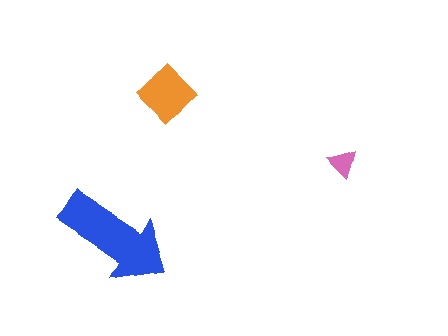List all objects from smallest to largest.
The pink triangle, the orange diamond, the blue arrow.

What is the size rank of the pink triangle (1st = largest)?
3rd.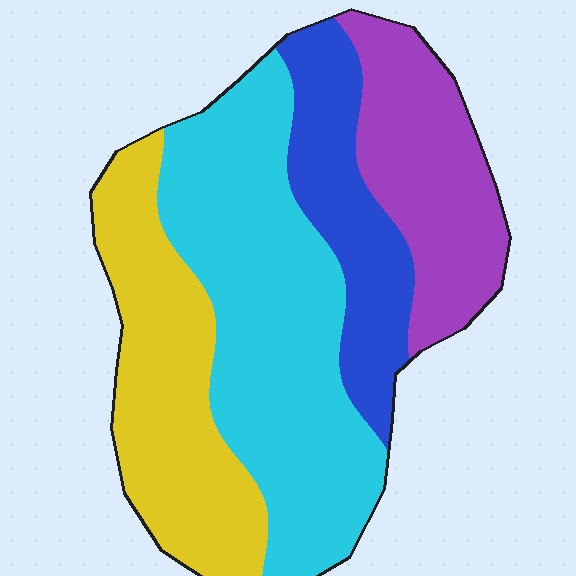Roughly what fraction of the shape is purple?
Purple covers roughly 20% of the shape.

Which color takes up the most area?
Cyan, at roughly 40%.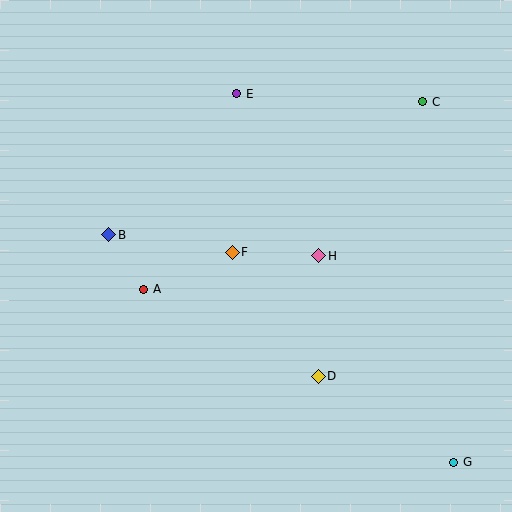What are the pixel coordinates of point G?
Point G is at (454, 462).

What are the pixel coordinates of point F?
Point F is at (232, 252).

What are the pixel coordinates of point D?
Point D is at (318, 376).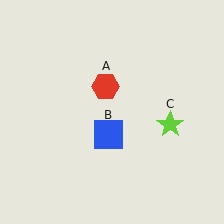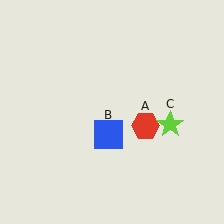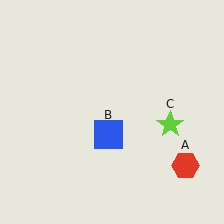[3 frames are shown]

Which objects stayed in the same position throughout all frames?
Blue square (object B) and lime star (object C) remained stationary.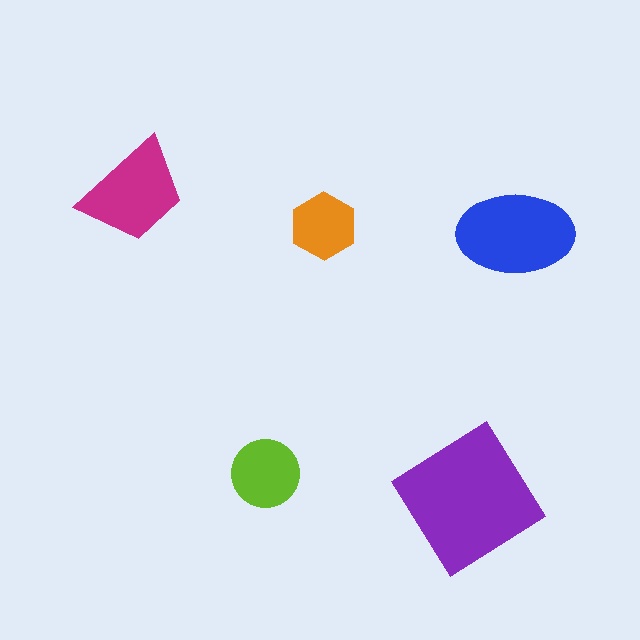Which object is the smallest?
The orange hexagon.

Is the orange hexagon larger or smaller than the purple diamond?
Smaller.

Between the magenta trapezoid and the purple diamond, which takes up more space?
The purple diamond.